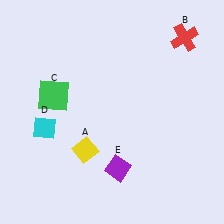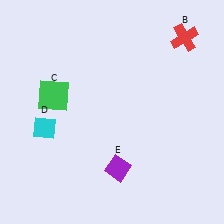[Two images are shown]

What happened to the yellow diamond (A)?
The yellow diamond (A) was removed in Image 2. It was in the bottom-left area of Image 1.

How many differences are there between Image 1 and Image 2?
There is 1 difference between the two images.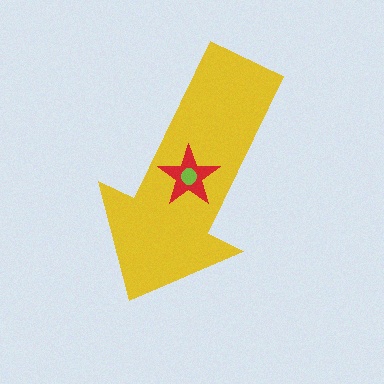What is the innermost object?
The lime circle.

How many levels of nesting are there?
3.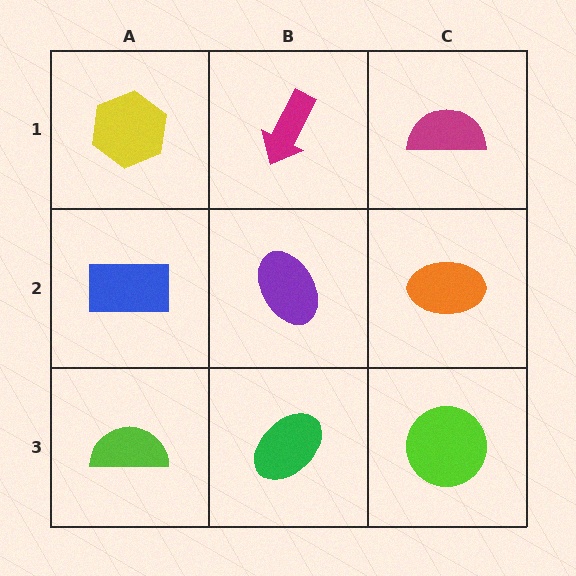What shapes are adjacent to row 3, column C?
An orange ellipse (row 2, column C), a green ellipse (row 3, column B).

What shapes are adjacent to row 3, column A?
A blue rectangle (row 2, column A), a green ellipse (row 3, column B).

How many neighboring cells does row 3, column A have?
2.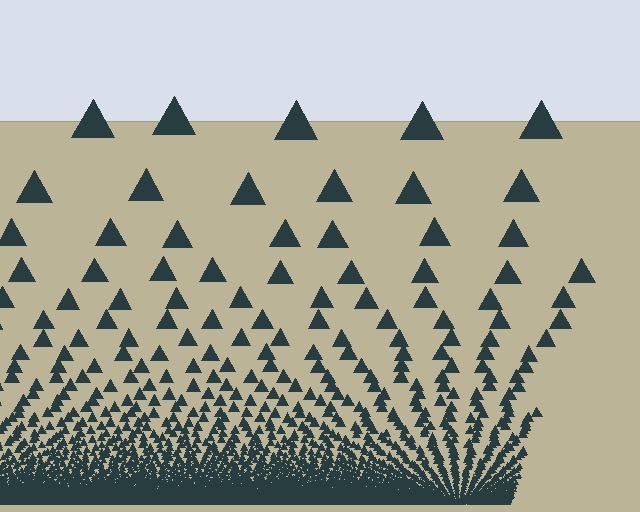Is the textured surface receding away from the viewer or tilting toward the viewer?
The surface appears to tilt toward the viewer. Texture elements get larger and sparser toward the top.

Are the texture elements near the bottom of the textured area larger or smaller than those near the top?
Smaller. The gradient is inverted — elements near the bottom are smaller and denser.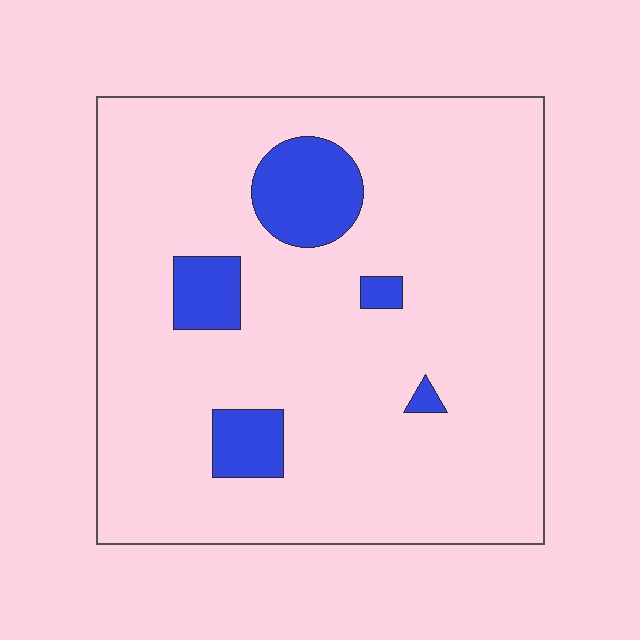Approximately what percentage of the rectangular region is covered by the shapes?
Approximately 10%.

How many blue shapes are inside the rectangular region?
5.